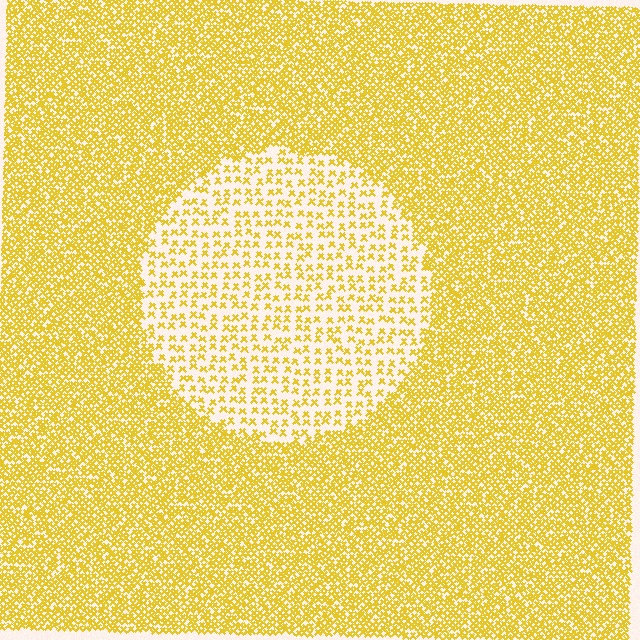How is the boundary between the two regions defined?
The boundary is defined by a change in element density (approximately 2.6x ratio). All elements are the same color, size, and shape.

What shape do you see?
I see a circle.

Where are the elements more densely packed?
The elements are more densely packed outside the circle boundary.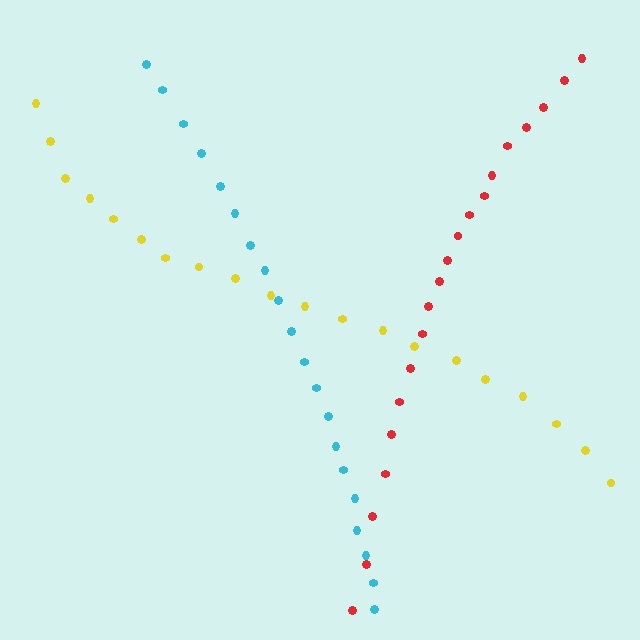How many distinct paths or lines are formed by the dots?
There are 3 distinct paths.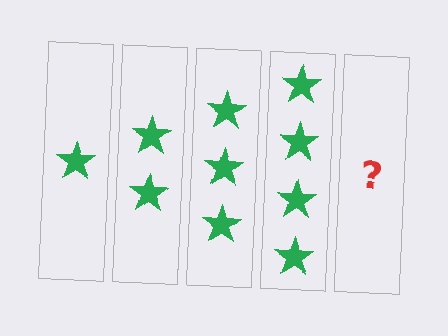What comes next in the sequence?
The next element should be 5 stars.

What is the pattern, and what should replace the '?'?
The pattern is that each step adds one more star. The '?' should be 5 stars.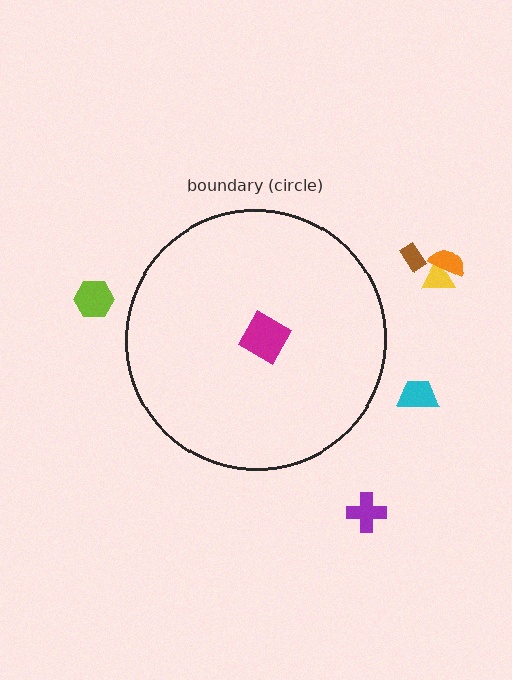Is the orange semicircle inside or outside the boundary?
Outside.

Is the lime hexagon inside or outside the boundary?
Outside.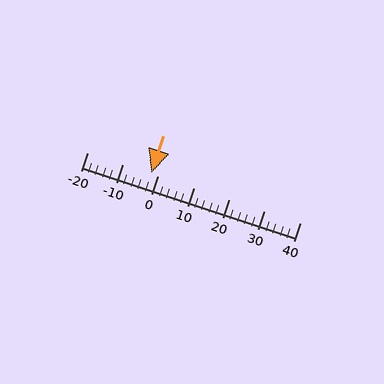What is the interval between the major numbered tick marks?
The major tick marks are spaced 10 units apart.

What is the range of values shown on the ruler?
The ruler shows values from -20 to 40.